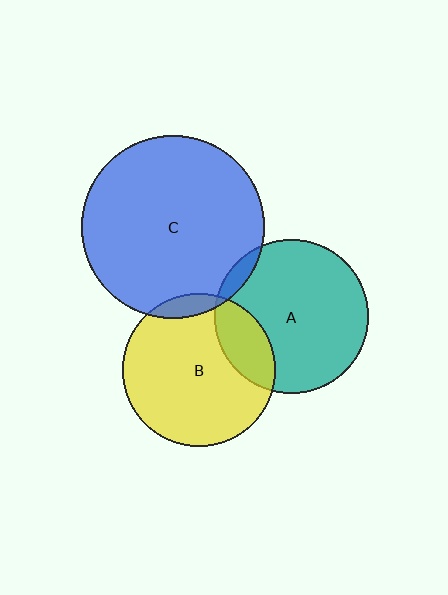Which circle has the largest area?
Circle C (blue).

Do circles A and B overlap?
Yes.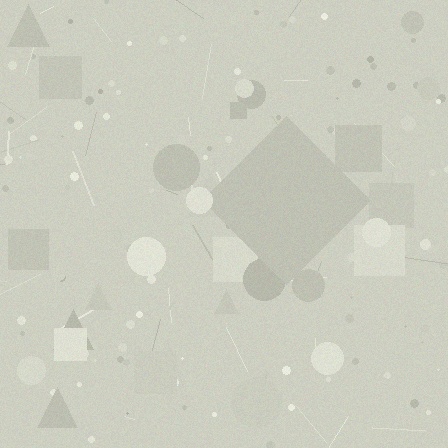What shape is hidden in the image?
A diamond is hidden in the image.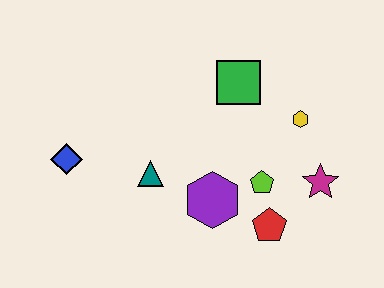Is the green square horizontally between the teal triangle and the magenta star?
Yes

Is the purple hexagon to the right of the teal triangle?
Yes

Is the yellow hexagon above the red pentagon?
Yes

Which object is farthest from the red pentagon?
The blue diamond is farthest from the red pentagon.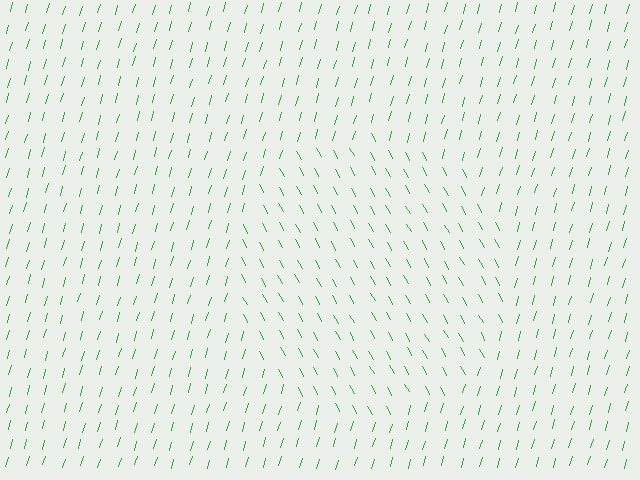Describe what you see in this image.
The image is filled with small green line segments. A circle region in the image has lines oriented differently from the surrounding lines, creating a visible texture boundary.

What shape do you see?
I see a circle.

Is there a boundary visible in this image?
Yes, there is a texture boundary formed by a change in line orientation.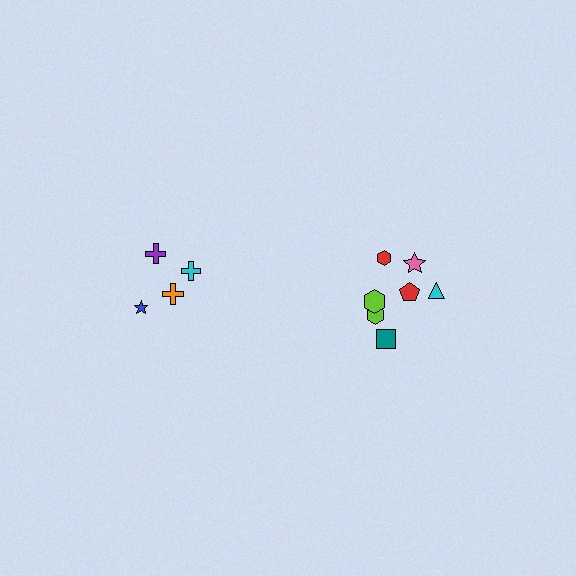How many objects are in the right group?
There are 7 objects.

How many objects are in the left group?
There are 4 objects.